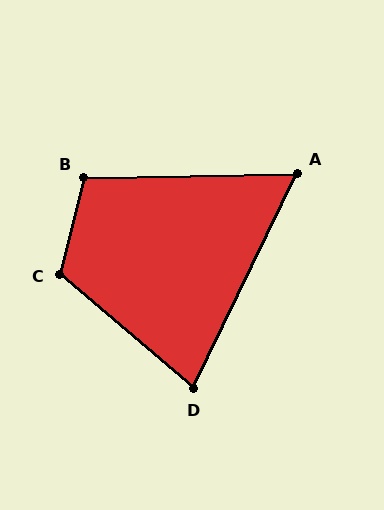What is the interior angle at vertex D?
Approximately 75 degrees (acute).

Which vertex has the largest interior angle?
C, at approximately 117 degrees.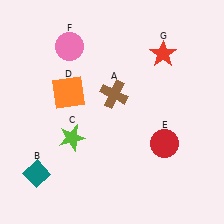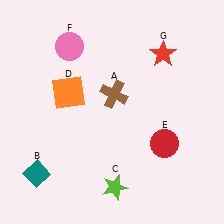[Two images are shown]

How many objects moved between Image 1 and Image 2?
1 object moved between the two images.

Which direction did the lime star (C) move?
The lime star (C) moved down.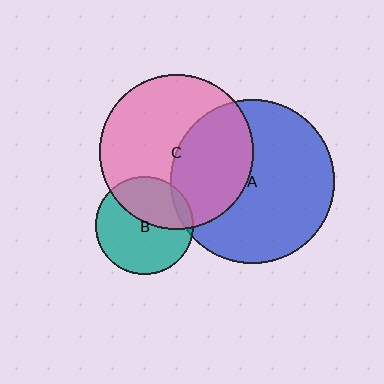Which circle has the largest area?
Circle A (blue).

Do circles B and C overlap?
Yes.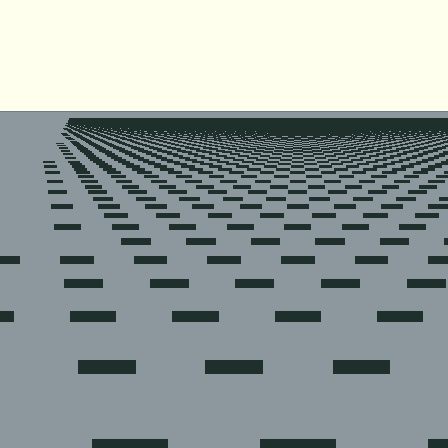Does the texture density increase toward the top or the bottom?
Density increases toward the top.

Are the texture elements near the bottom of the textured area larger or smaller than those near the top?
Larger. Near the bottom, elements are closer to the viewer and appear at a bigger on-screen size.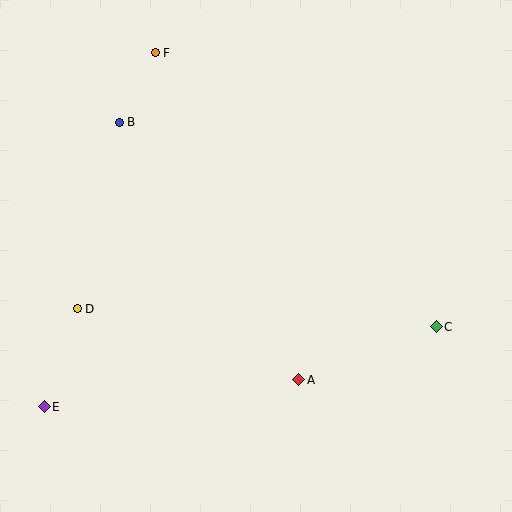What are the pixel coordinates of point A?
Point A is at (299, 380).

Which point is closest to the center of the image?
Point A at (299, 380) is closest to the center.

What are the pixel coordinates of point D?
Point D is at (77, 309).